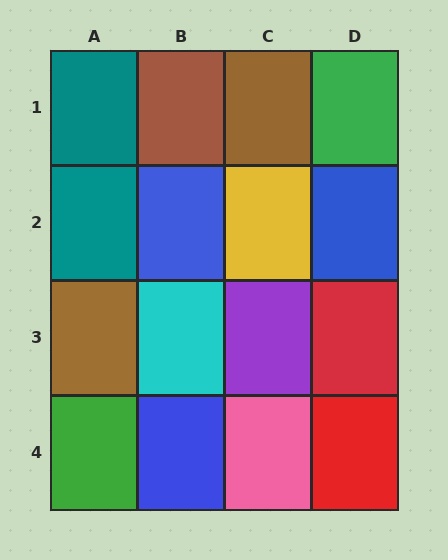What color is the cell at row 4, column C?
Pink.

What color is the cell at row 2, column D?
Blue.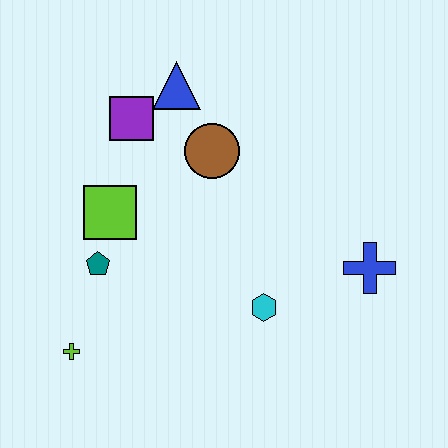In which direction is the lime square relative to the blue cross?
The lime square is to the left of the blue cross.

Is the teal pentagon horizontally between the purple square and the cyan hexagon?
No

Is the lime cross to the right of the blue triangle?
No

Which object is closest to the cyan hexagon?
The blue cross is closest to the cyan hexagon.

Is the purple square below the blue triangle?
Yes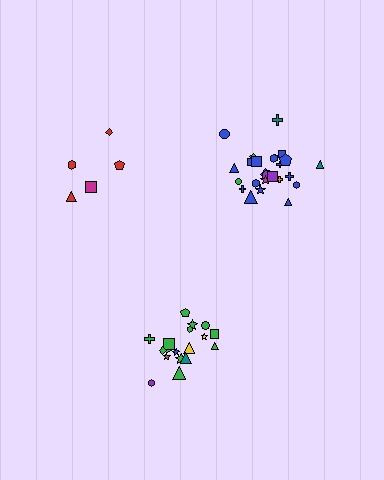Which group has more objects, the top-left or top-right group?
The top-right group.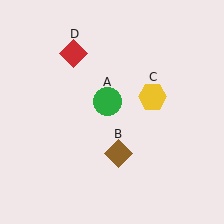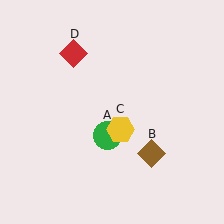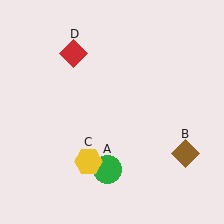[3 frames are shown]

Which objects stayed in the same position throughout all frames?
Red diamond (object D) remained stationary.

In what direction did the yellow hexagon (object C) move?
The yellow hexagon (object C) moved down and to the left.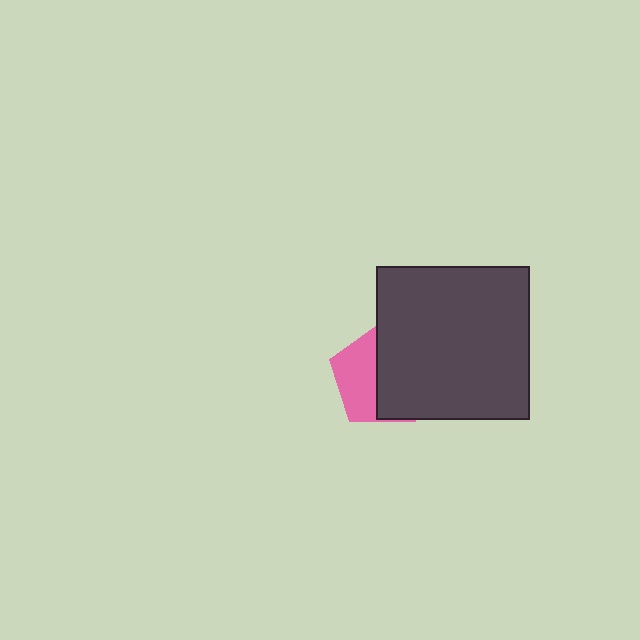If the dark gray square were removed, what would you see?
You would see the complete pink pentagon.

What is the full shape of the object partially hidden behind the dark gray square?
The partially hidden object is a pink pentagon.